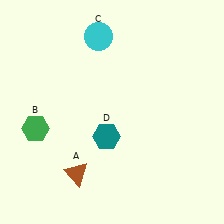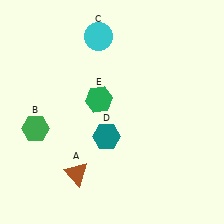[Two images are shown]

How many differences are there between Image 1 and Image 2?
There is 1 difference between the two images.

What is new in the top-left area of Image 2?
A green hexagon (E) was added in the top-left area of Image 2.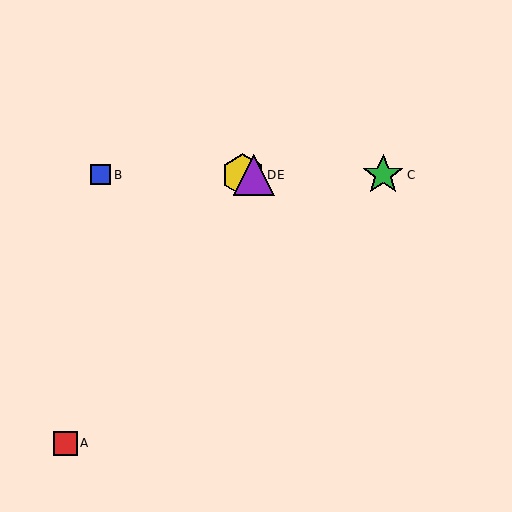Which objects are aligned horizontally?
Objects B, C, D, E are aligned horizontally.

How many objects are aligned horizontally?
4 objects (B, C, D, E) are aligned horizontally.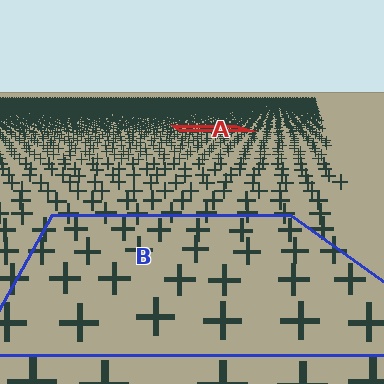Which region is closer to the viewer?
Region B is closer. The texture elements there are larger and more spread out.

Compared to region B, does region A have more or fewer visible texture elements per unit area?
Region A has more texture elements per unit area — they are packed more densely because it is farther away.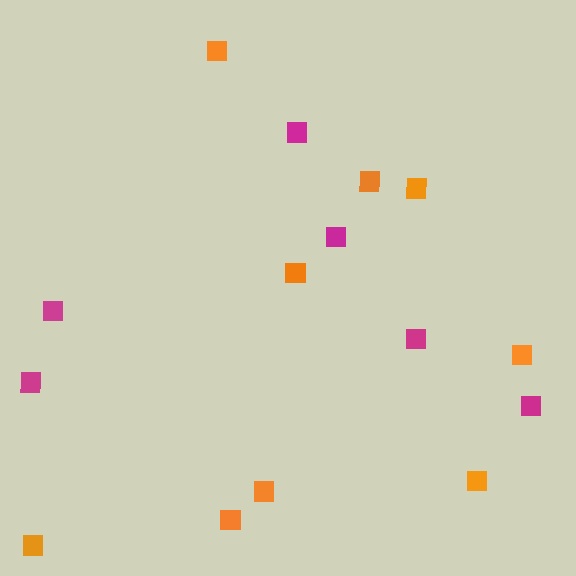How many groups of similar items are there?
There are 2 groups: one group of magenta squares (6) and one group of orange squares (9).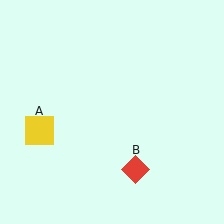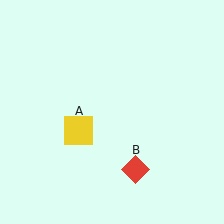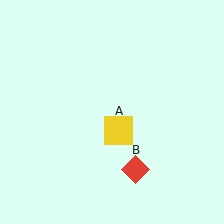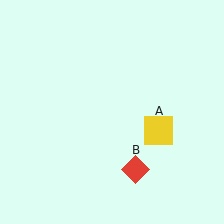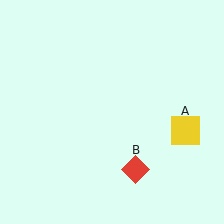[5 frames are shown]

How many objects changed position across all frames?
1 object changed position: yellow square (object A).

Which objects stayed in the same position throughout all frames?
Red diamond (object B) remained stationary.